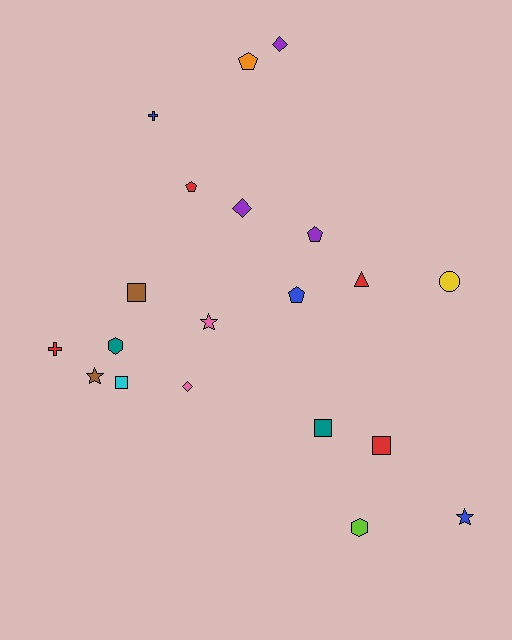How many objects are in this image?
There are 20 objects.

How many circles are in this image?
There is 1 circle.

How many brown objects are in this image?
There are 2 brown objects.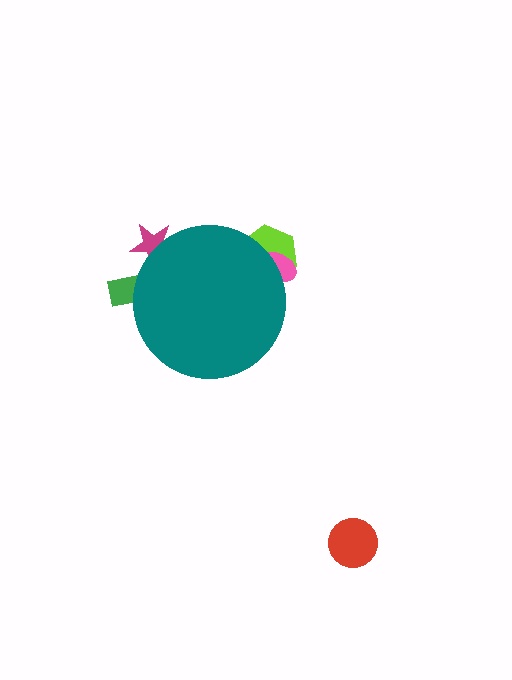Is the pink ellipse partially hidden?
Yes, the pink ellipse is partially hidden behind the teal circle.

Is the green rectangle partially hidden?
Yes, the green rectangle is partially hidden behind the teal circle.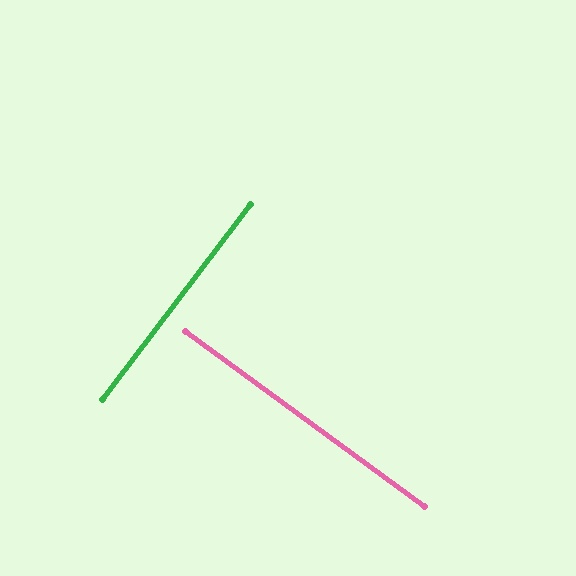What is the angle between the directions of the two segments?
Approximately 89 degrees.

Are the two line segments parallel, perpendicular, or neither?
Perpendicular — they meet at approximately 89°.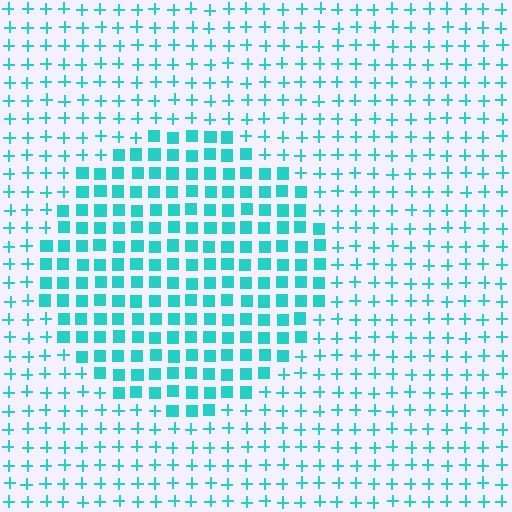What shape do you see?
I see a circle.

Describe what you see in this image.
The image is filled with small cyan elements arranged in a uniform grid. A circle-shaped region contains squares, while the surrounding area contains plus signs. The boundary is defined purely by the change in element shape.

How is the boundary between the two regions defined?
The boundary is defined by a change in element shape: squares inside vs. plus signs outside. All elements share the same color and spacing.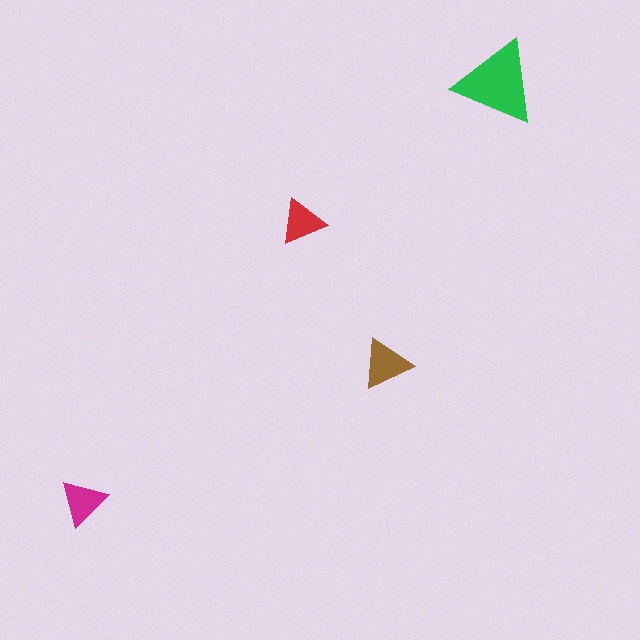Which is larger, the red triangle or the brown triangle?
The brown one.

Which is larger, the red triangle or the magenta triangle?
The magenta one.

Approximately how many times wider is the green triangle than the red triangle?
About 2 times wider.